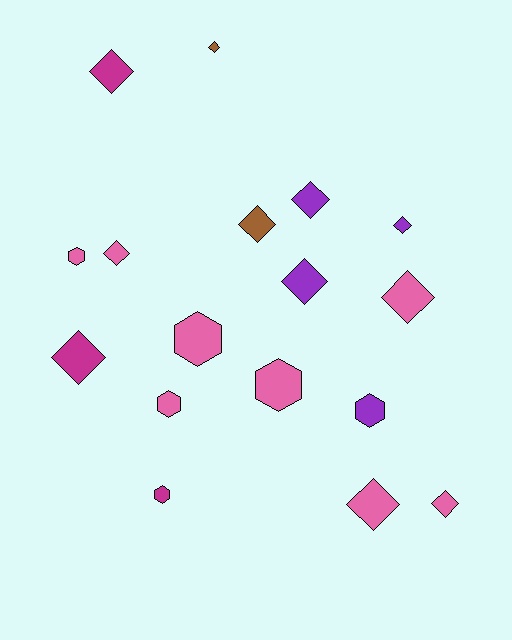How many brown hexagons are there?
There are no brown hexagons.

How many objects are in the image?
There are 17 objects.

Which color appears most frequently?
Pink, with 8 objects.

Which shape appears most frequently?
Diamond, with 11 objects.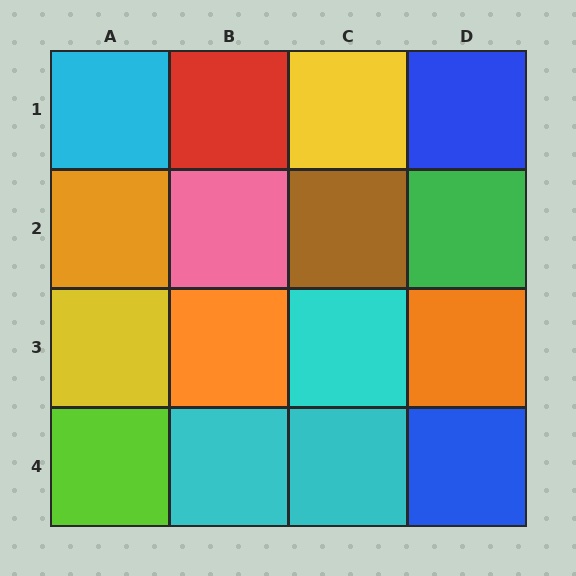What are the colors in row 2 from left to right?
Orange, pink, brown, green.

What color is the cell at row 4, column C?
Cyan.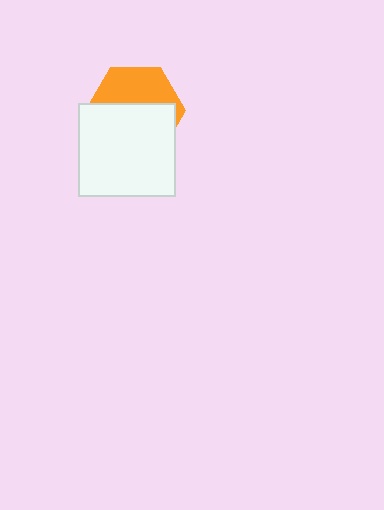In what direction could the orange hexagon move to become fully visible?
The orange hexagon could move up. That would shift it out from behind the white rectangle entirely.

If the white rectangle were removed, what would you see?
You would see the complete orange hexagon.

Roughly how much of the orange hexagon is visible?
A small part of it is visible (roughly 41%).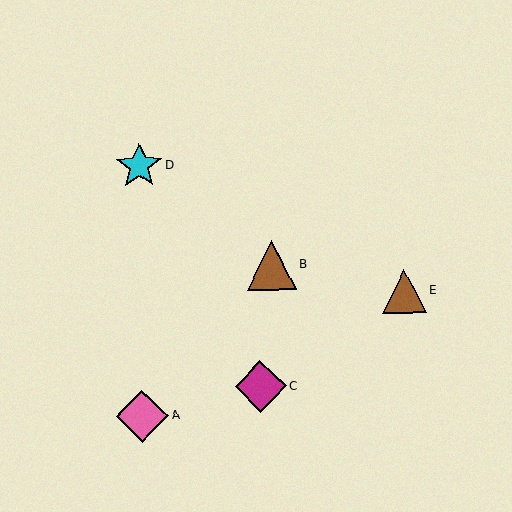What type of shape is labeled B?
Shape B is a brown triangle.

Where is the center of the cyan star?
The center of the cyan star is at (139, 166).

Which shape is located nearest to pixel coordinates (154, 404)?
The pink diamond (labeled A) at (142, 416) is nearest to that location.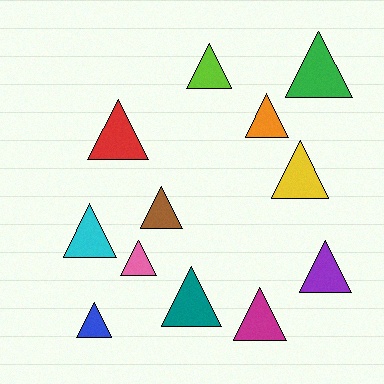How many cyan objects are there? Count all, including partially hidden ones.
There is 1 cyan object.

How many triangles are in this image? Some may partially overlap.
There are 12 triangles.